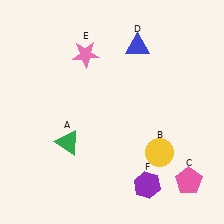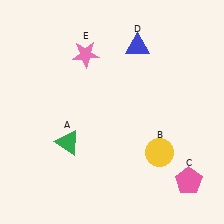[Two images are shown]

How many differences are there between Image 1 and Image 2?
There is 1 difference between the two images.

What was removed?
The purple hexagon (F) was removed in Image 2.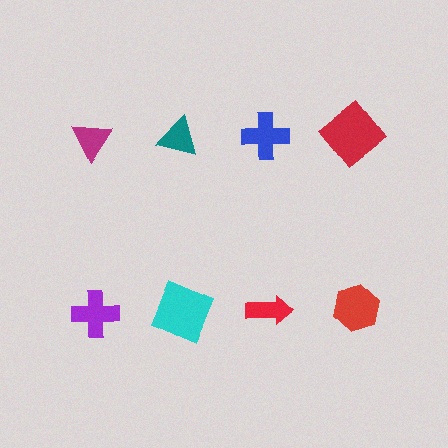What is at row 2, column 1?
A purple cross.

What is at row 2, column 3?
A red arrow.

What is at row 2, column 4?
A red hexagon.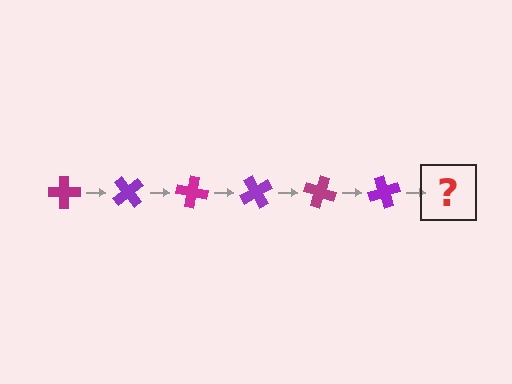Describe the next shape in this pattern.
It should be a magenta cross, rotated 300 degrees from the start.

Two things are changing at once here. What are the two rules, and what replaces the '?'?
The two rules are that it rotates 50 degrees each step and the color cycles through magenta and purple. The '?' should be a magenta cross, rotated 300 degrees from the start.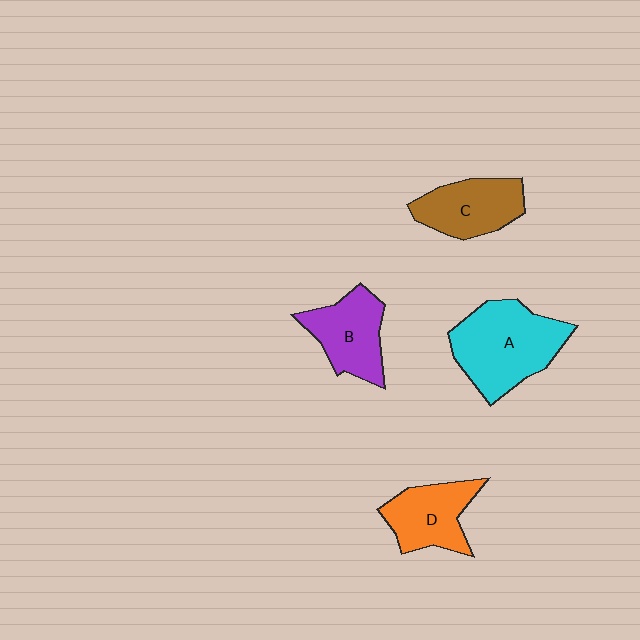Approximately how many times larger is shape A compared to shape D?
Approximately 1.5 times.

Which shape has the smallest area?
Shape D (orange).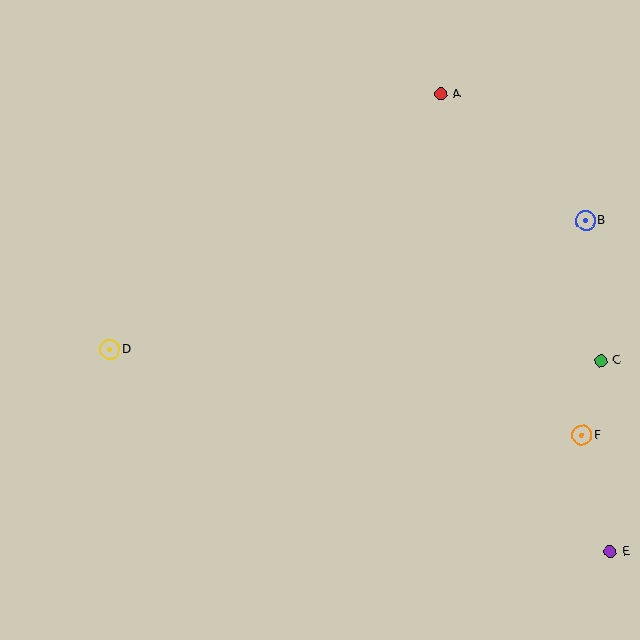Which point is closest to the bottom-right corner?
Point E is closest to the bottom-right corner.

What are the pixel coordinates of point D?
Point D is at (110, 349).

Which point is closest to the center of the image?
Point D at (110, 349) is closest to the center.